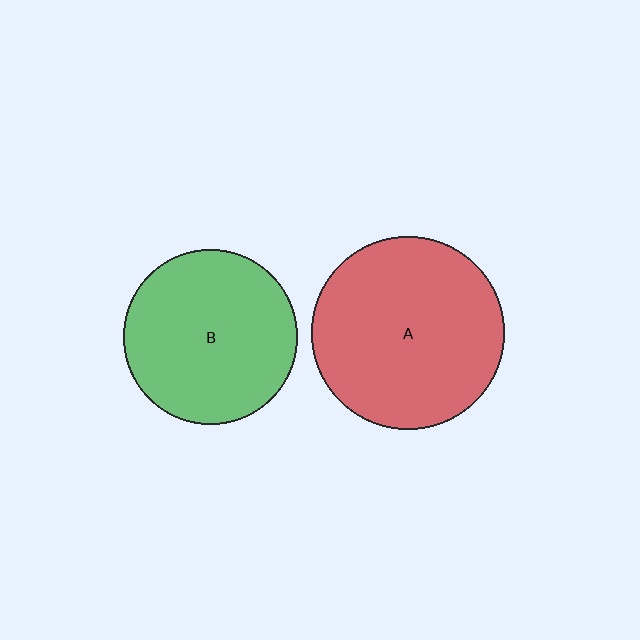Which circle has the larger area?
Circle A (red).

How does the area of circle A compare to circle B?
Approximately 1.2 times.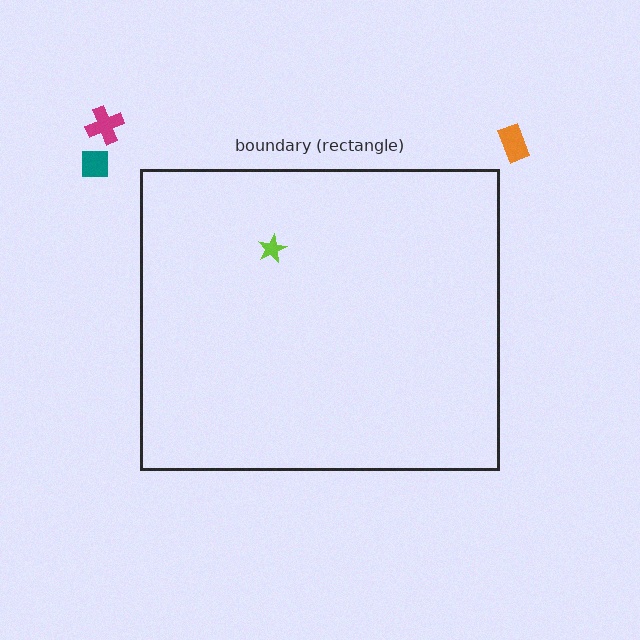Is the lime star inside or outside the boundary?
Inside.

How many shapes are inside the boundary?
1 inside, 3 outside.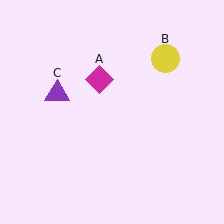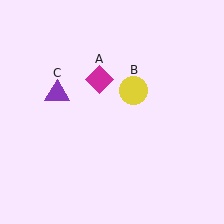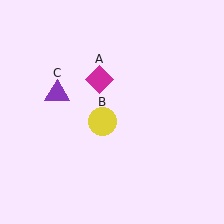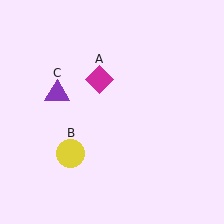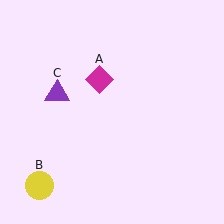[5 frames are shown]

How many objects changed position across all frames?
1 object changed position: yellow circle (object B).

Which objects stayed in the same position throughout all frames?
Magenta diamond (object A) and purple triangle (object C) remained stationary.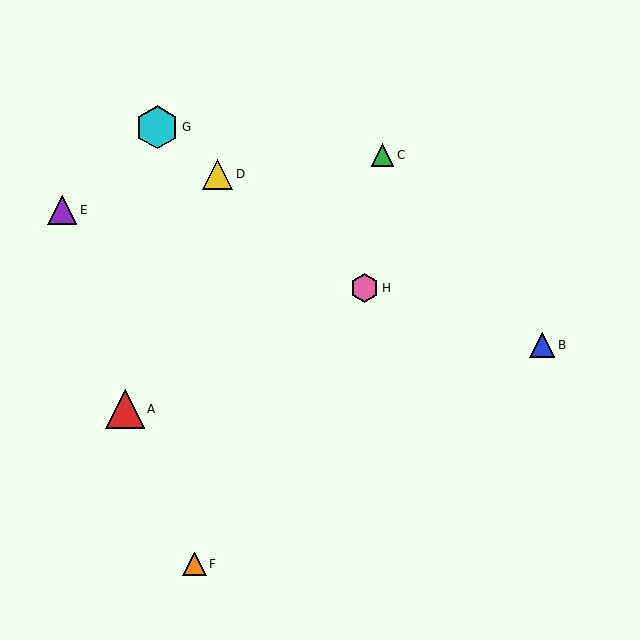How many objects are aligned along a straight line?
3 objects (D, G, H) are aligned along a straight line.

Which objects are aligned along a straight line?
Objects D, G, H are aligned along a straight line.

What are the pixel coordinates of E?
Object E is at (62, 210).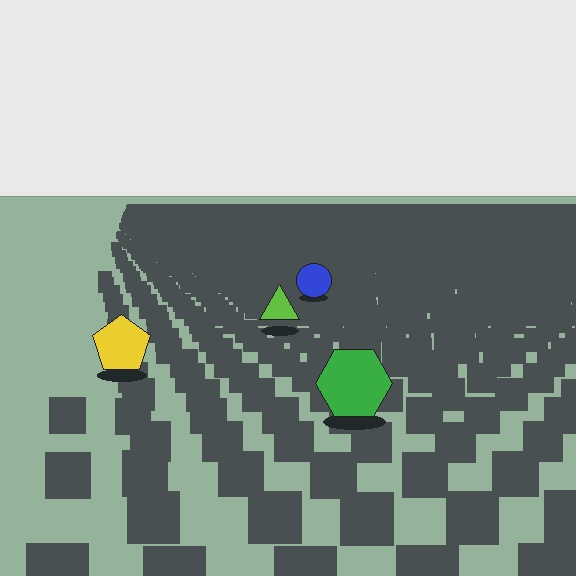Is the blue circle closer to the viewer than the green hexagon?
No. The green hexagon is closer — you can tell from the texture gradient: the ground texture is coarser near it.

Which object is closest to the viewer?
The green hexagon is closest. The texture marks near it are larger and more spread out.